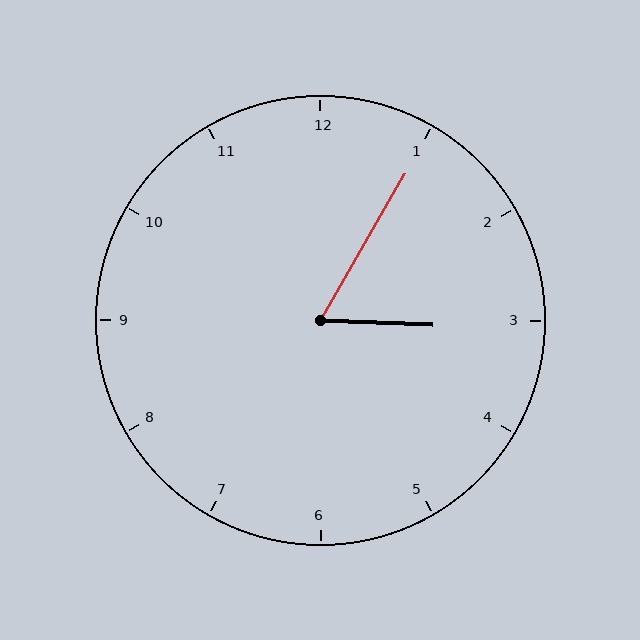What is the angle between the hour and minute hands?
Approximately 62 degrees.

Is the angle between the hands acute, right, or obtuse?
It is acute.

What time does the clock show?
3:05.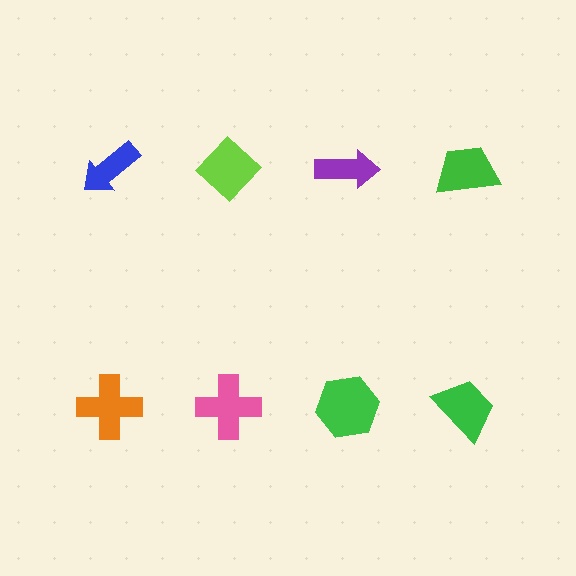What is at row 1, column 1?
A blue arrow.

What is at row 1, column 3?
A purple arrow.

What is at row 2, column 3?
A green hexagon.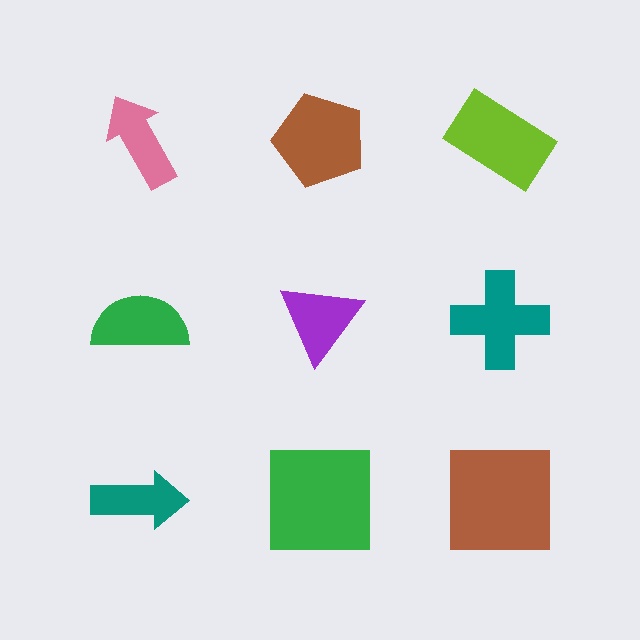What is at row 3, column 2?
A green square.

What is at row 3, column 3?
A brown square.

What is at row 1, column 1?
A pink arrow.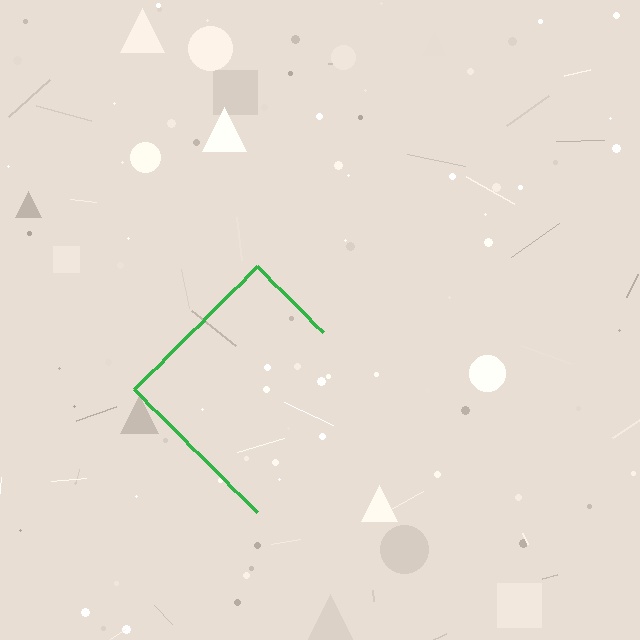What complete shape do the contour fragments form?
The contour fragments form a diamond.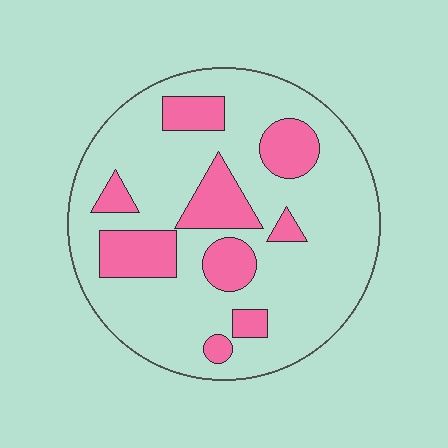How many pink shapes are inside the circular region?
9.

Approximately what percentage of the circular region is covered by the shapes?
Approximately 25%.